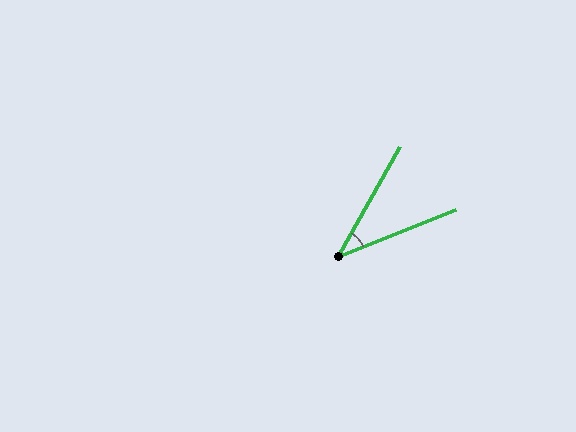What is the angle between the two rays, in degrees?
Approximately 39 degrees.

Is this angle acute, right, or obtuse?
It is acute.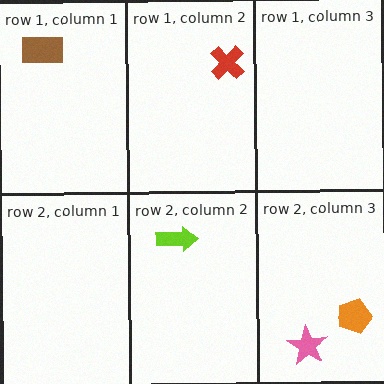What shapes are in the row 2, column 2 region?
The lime arrow.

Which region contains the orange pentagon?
The row 2, column 3 region.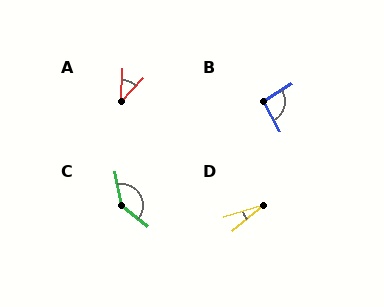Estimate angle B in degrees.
Approximately 93 degrees.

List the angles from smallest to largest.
D (22°), A (40°), B (93°), C (139°).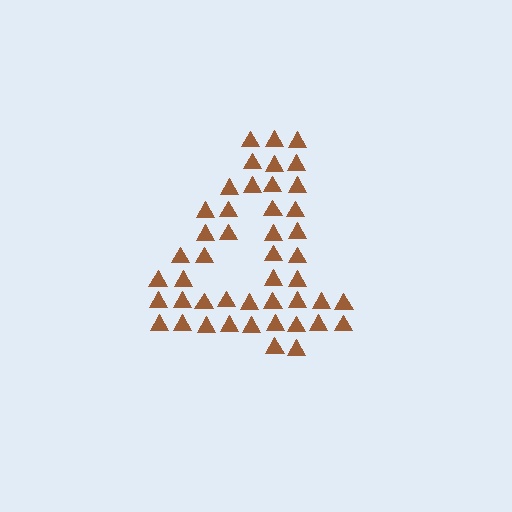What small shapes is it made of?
It is made of small triangles.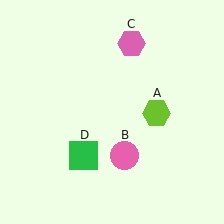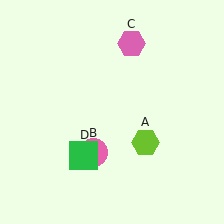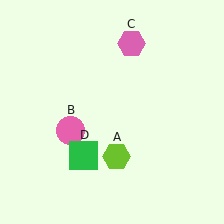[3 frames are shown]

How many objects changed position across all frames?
2 objects changed position: lime hexagon (object A), pink circle (object B).